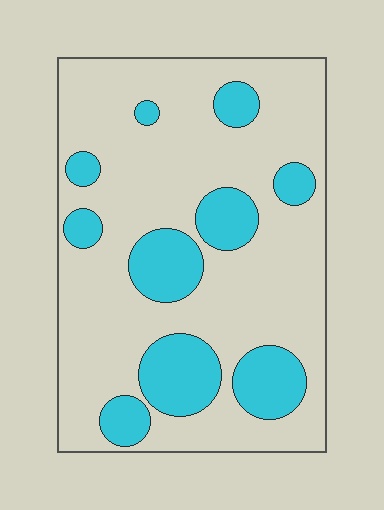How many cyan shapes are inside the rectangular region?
10.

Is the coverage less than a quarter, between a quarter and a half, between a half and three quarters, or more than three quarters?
Less than a quarter.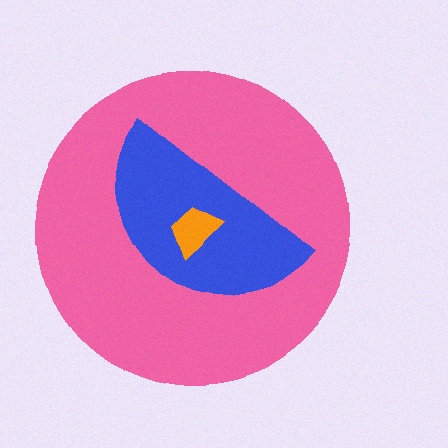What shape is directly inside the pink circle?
The blue semicircle.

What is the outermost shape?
The pink circle.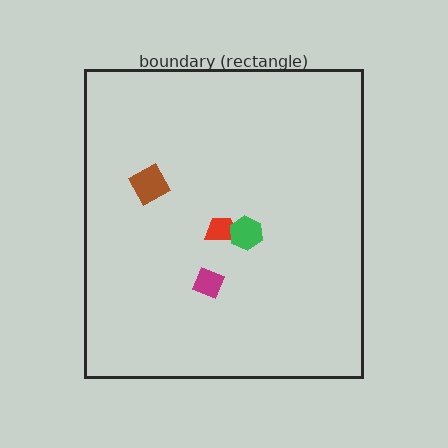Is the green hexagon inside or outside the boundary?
Inside.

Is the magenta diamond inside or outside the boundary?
Inside.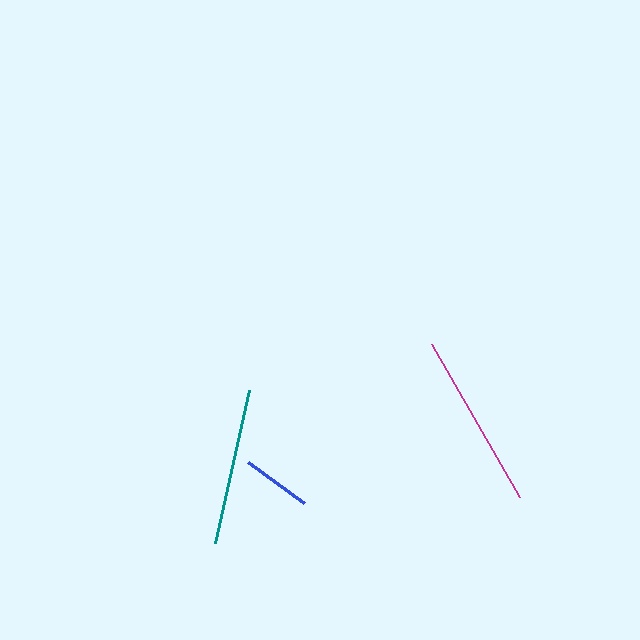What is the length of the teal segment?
The teal segment is approximately 157 pixels long.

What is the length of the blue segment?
The blue segment is approximately 69 pixels long.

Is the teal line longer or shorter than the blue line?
The teal line is longer than the blue line.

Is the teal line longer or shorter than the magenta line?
The magenta line is longer than the teal line.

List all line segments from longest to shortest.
From longest to shortest: magenta, teal, blue.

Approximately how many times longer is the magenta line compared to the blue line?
The magenta line is approximately 2.6 times the length of the blue line.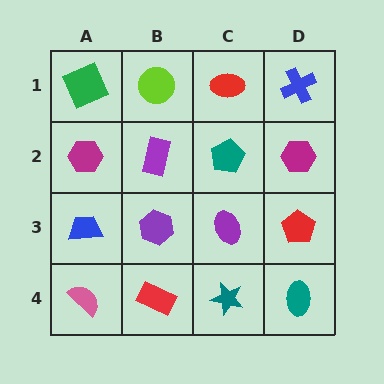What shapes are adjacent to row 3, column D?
A magenta hexagon (row 2, column D), a teal ellipse (row 4, column D), a purple ellipse (row 3, column C).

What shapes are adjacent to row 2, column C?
A red ellipse (row 1, column C), a purple ellipse (row 3, column C), a purple rectangle (row 2, column B), a magenta hexagon (row 2, column D).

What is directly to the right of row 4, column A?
A red rectangle.